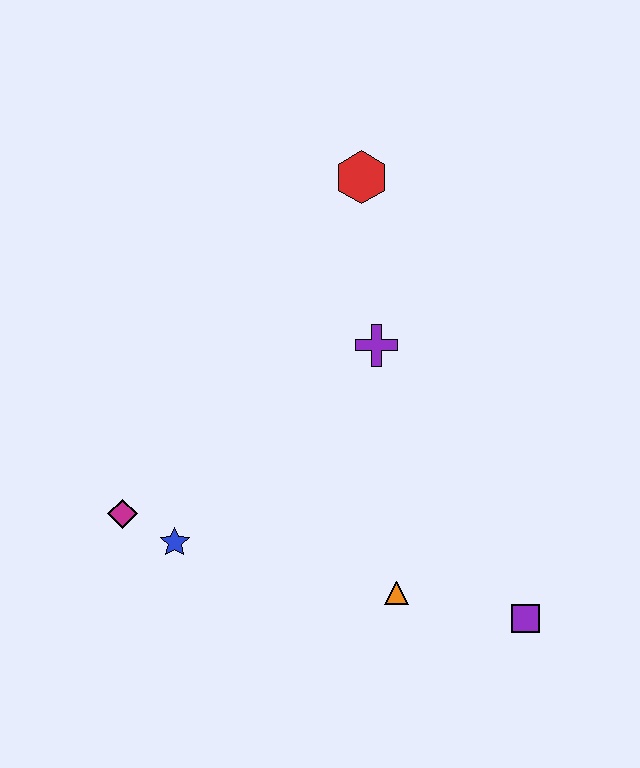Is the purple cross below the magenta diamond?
No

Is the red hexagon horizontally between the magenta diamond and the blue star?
No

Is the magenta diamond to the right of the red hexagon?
No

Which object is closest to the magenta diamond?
The blue star is closest to the magenta diamond.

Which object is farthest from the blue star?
The red hexagon is farthest from the blue star.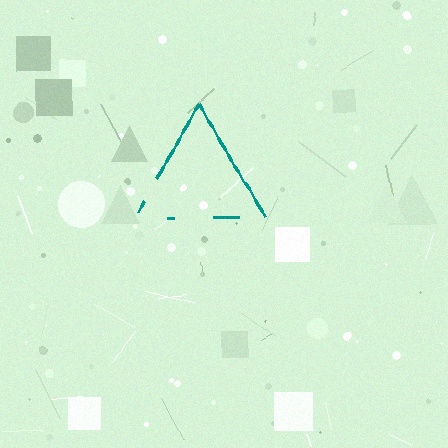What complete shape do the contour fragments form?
The contour fragments form a triangle.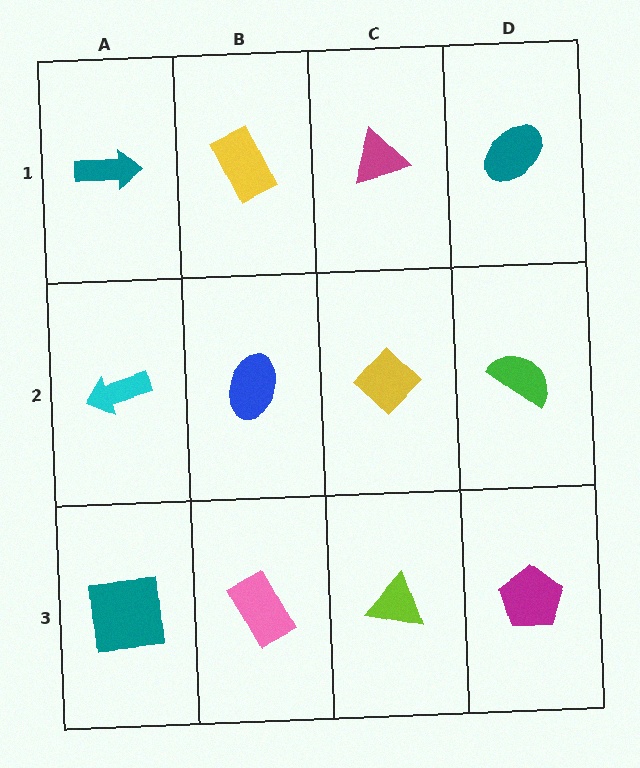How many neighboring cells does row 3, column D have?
2.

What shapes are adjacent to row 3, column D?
A green semicircle (row 2, column D), a lime triangle (row 3, column C).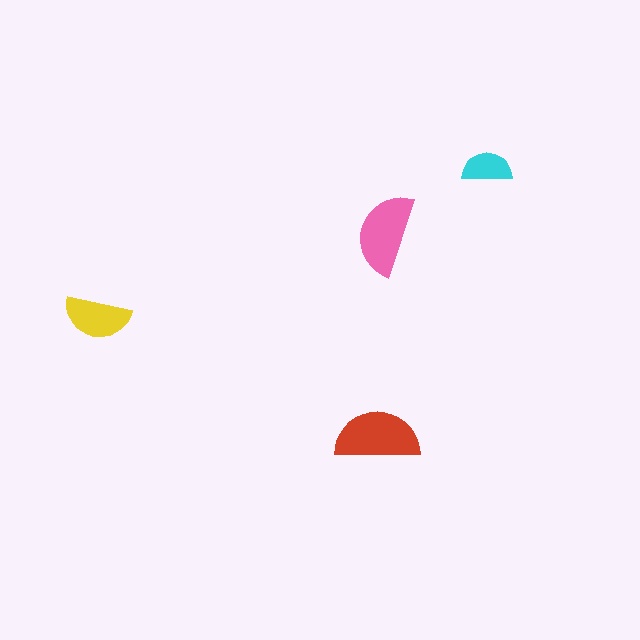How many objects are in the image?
There are 4 objects in the image.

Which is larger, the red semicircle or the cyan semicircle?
The red one.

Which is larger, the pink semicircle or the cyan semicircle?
The pink one.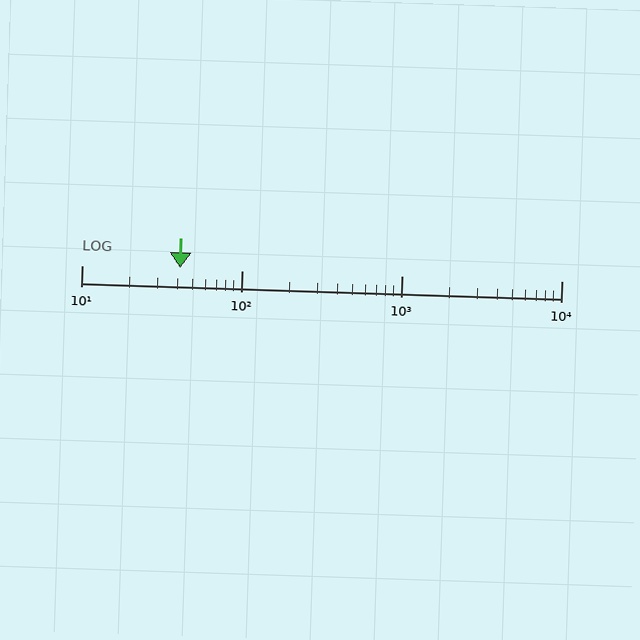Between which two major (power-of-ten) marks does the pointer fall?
The pointer is between 10 and 100.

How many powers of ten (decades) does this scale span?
The scale spans 3 decades, from 10 to 10000.